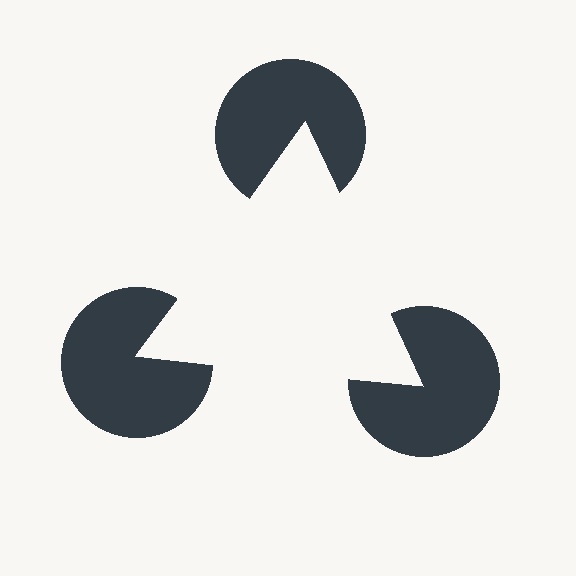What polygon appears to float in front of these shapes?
An illusory triangle — its edges are inferred from the aligned wedge cuts in the pac-man discs, not physically drawn.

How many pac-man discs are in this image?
There are 3 — one at each vertex of the illusory triangle.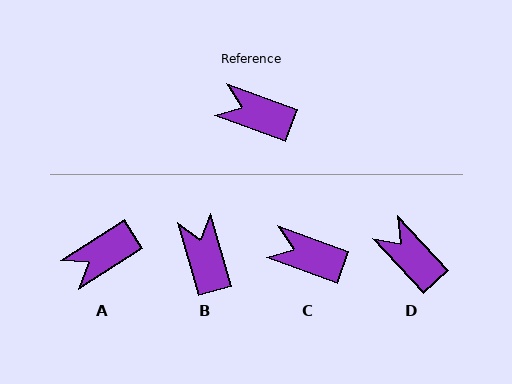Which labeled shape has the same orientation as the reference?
C.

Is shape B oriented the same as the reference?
No, it is off by about 54 degrees.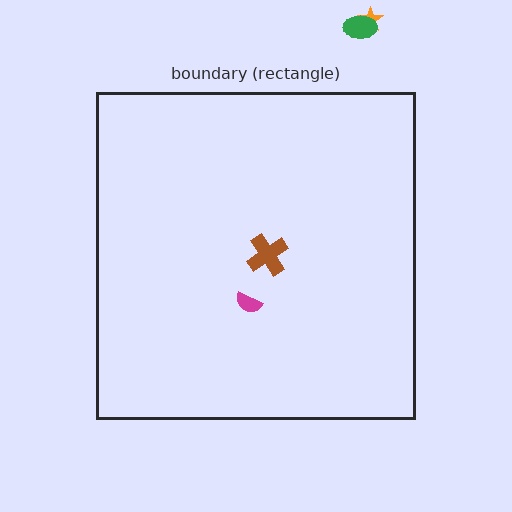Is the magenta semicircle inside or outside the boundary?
Inside.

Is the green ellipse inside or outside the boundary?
Outside.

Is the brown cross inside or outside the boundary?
Inside.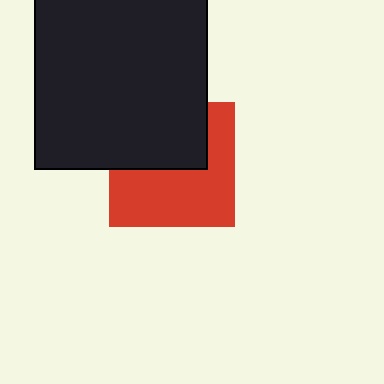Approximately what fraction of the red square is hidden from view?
Roughly 42% of the red square is hidden behind the black square.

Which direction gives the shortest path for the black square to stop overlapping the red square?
Moving up gives the shortest separation.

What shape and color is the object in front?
The object in front is a black square.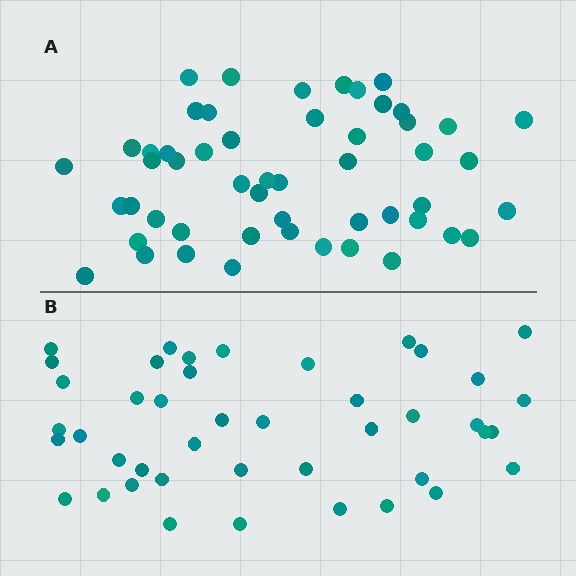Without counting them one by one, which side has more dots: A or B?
Region A (the top region) has more dots.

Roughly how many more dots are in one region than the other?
Region A has roughly 8 or so more dots than region B.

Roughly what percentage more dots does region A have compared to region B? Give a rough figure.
About 20% more.